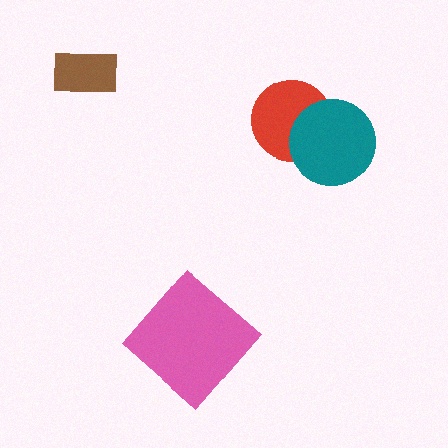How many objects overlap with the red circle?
1 object overlaps with the red circle.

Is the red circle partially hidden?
Yes, it is partially covered by another shape.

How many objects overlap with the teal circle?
1 object overlaps with the teal circle.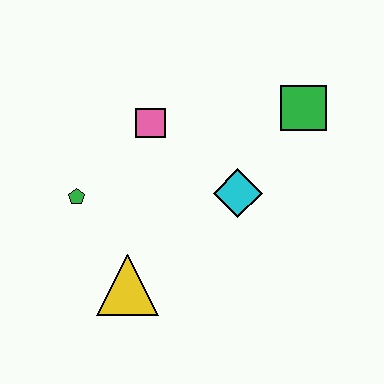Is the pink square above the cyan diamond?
Yes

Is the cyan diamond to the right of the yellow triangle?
Yes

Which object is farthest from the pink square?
The yellow triangle is farthest from the pink square.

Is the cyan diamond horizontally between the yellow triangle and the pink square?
No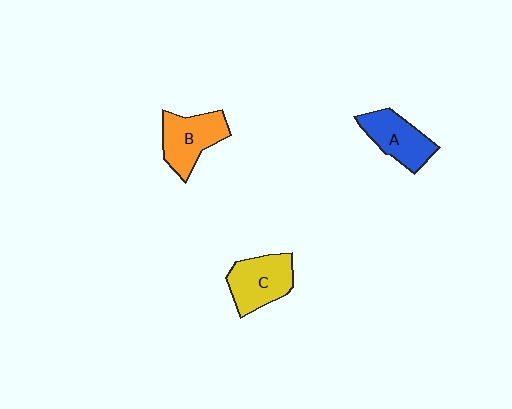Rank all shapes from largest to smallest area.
From largest to smallest: C (yellow), B (orange), A (blue).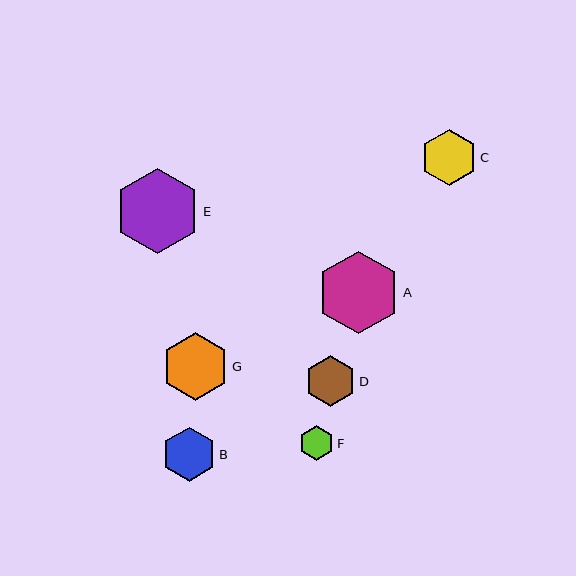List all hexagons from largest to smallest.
From largest to smallest: E, A, G, C, B, D, F.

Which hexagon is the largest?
Hexagon E is the largest with a size of approximately 85 pixels.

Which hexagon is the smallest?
Hexagon F is the smallest with a size of approximately 35 pixels.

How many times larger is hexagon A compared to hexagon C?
Hexagon A is approximately 1.5 times the size of hexagon C.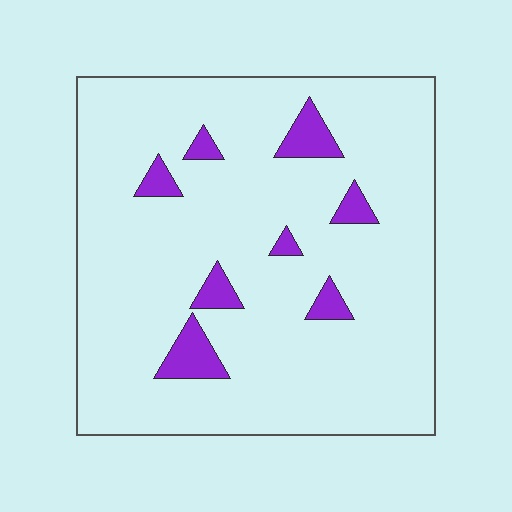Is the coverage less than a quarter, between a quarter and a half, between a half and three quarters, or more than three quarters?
Less than a quarter.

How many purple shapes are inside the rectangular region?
8.